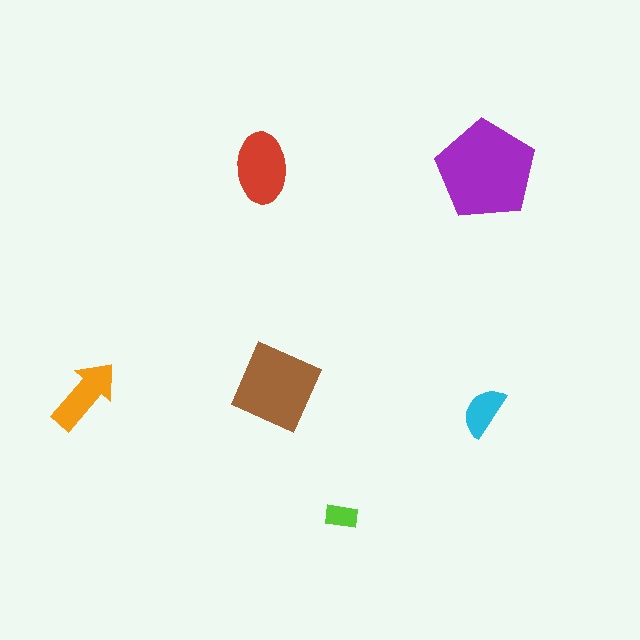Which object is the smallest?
The lime rectangle.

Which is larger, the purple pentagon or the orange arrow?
The purple pentagon.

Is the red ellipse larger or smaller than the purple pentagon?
Smaller.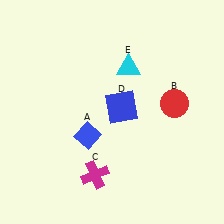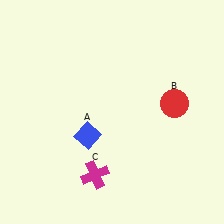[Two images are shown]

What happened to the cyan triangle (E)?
The cyan triangle (E) was removed in Image 2. It was in the top-right area of Image 1.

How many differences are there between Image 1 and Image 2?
There are 2 differences between the two images.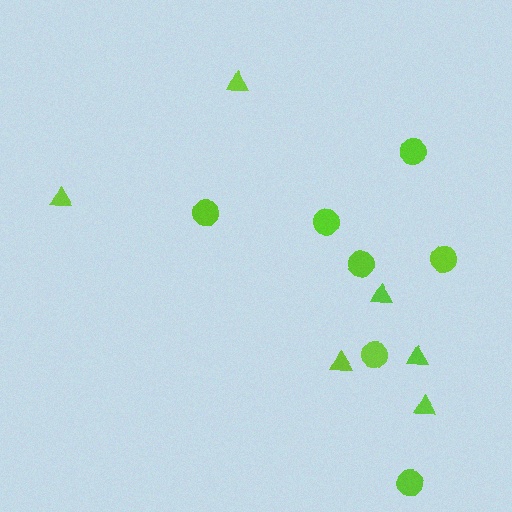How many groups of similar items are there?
There are 2 groups: one group of triangles (6) and one group of circles (7).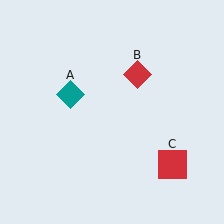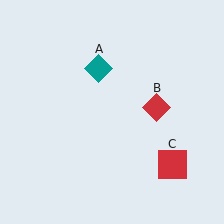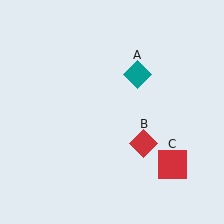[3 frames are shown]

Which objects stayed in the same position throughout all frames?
Red square (object C) remained stationary.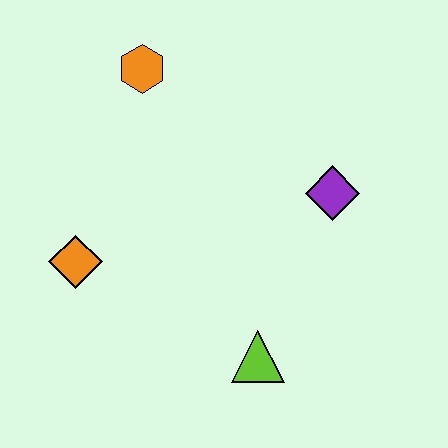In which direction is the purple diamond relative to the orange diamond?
The purple diamond is to the right of the orange diamond.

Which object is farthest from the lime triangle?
The orange hexagon is farthest from the lime triangle.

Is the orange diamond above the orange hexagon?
No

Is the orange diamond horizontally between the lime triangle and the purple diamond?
No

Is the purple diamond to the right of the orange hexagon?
Yes